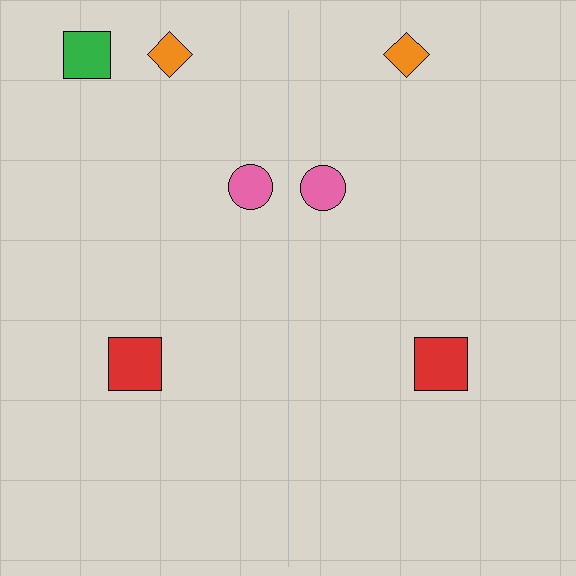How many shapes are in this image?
There are 7 shapes in this image.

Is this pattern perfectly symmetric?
No, the pattern is not perfectly symmetric. A green square is missing from the right side.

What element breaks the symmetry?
A green square is missing from the right side.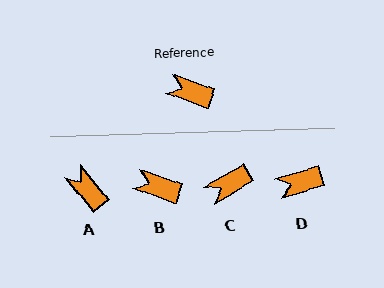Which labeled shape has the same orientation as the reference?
B.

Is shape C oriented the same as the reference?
No, it is off by about 51 degrees.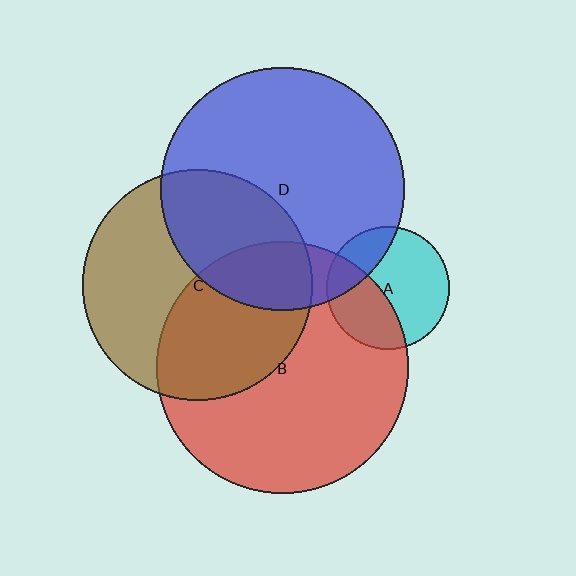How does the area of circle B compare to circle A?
Approximately 4.2 times.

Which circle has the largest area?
Circle B (red).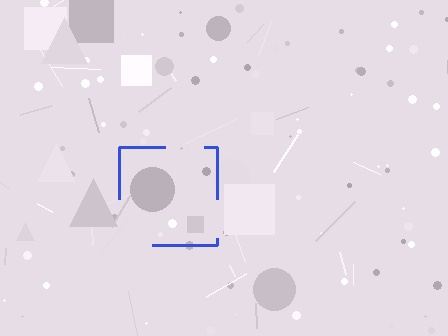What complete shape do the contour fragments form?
The contour fragments form a square.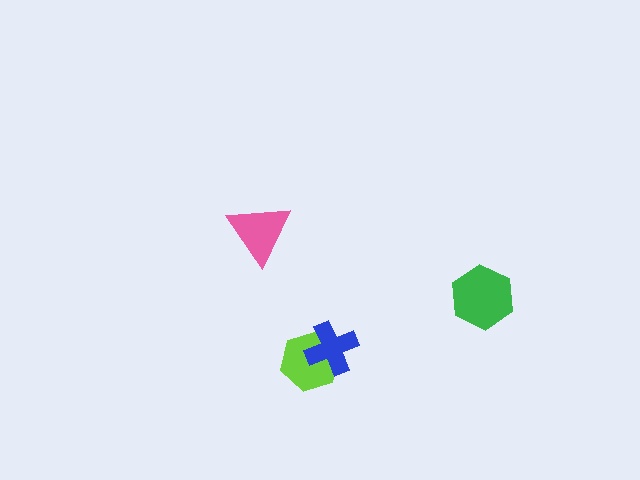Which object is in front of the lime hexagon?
The blue cross is in front of the lime hexagon.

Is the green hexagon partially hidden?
No, no other shape covers it.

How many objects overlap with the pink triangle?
0 objects overlap with the pink triangle.